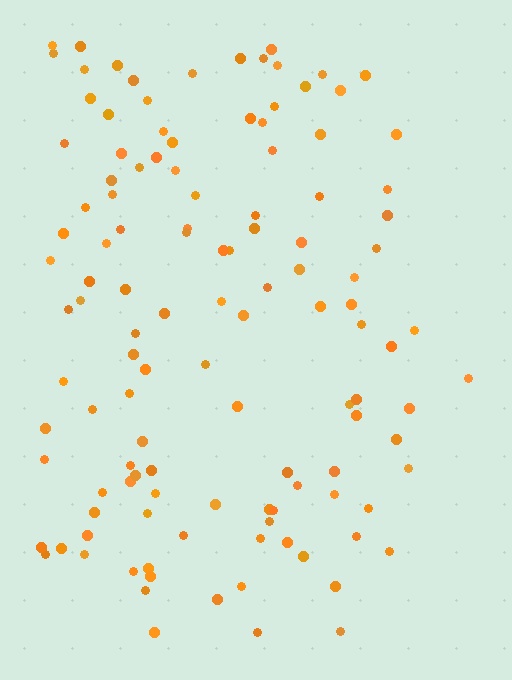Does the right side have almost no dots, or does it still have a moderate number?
Still a moderate number, just noticeably fewer than the left.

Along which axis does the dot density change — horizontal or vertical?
Horizontal.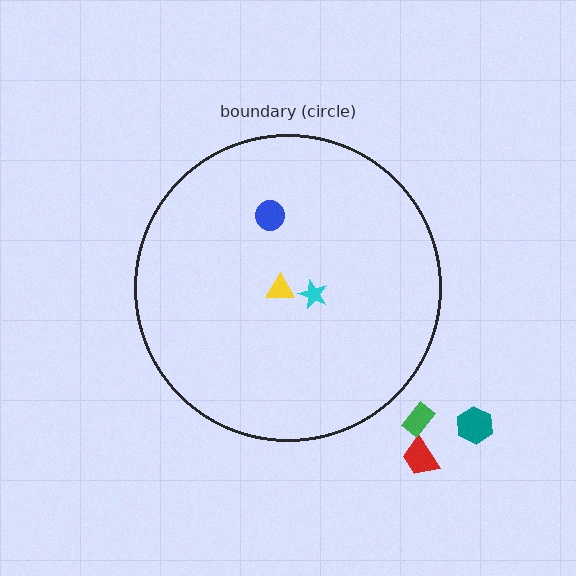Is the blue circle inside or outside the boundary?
Inside.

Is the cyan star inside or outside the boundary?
Inside.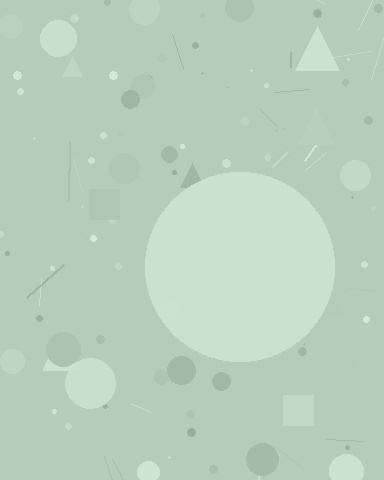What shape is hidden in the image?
A circle is hidden in the image.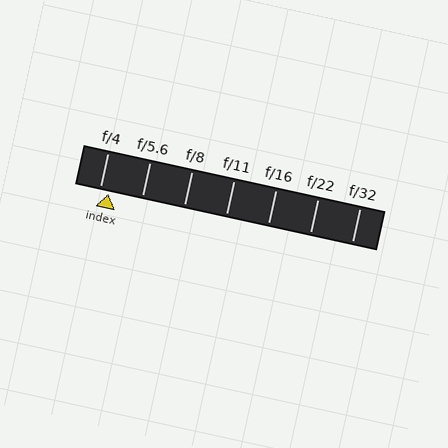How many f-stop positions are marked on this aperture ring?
There are 7 f-stop positions marked.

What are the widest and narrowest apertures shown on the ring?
The widest aperture shown is f/4 and the narrowest is f/32.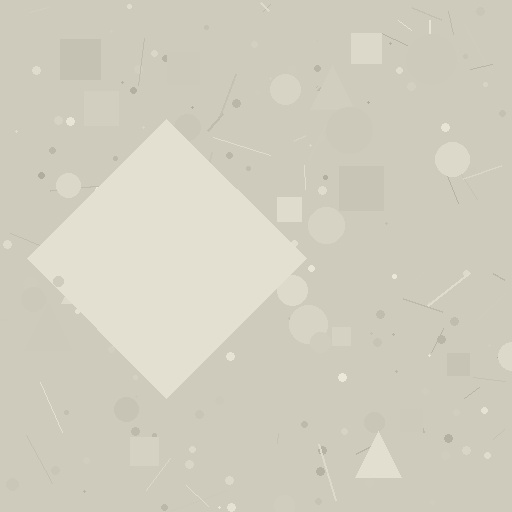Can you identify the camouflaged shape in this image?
The camouflaged shape is a diamond.